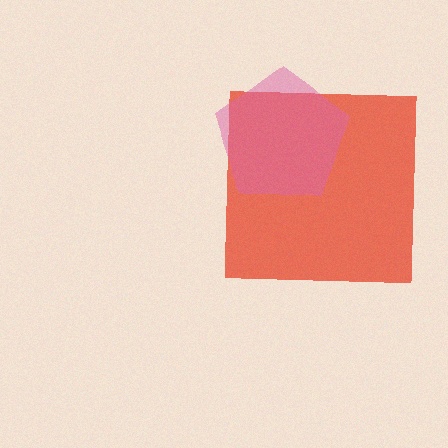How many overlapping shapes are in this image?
There are 2 overlapping shapes in the image.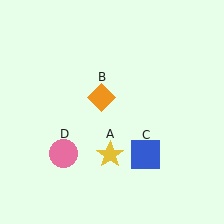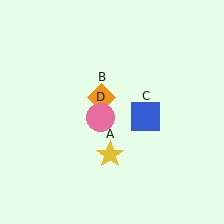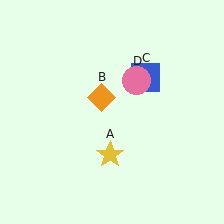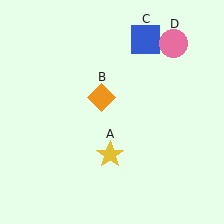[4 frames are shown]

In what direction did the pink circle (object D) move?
The pink circle (object D) moved up and to the right.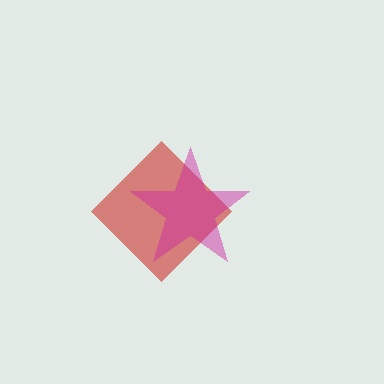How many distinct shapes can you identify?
There are 2 distinct shapes: a red diamond, a magenta star.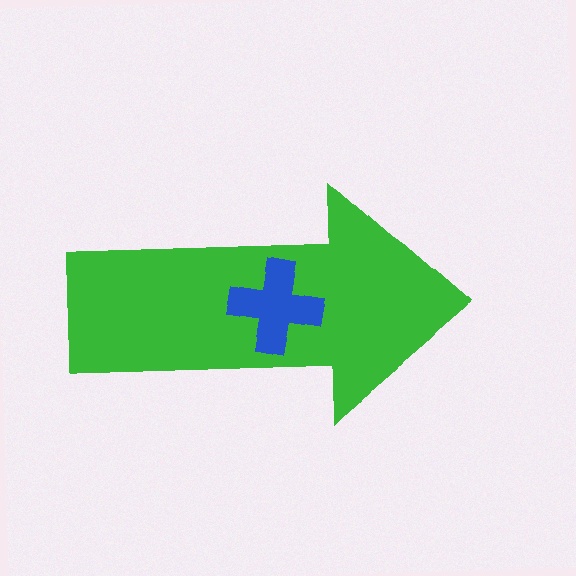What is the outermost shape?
The green arrow.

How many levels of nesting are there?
2.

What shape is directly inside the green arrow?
The blue cross.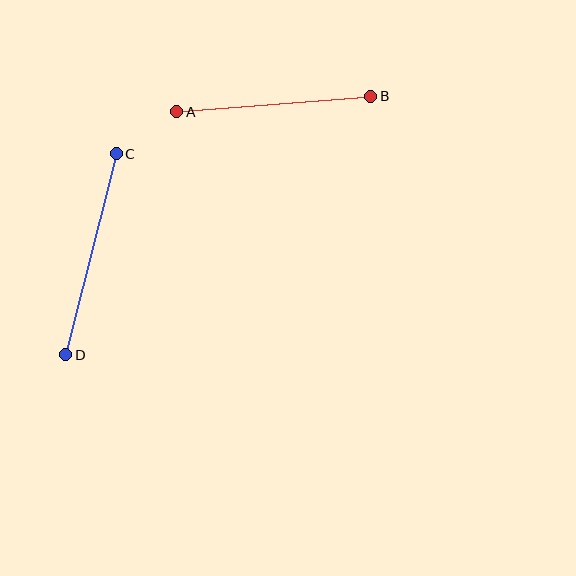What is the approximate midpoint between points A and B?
The midpoint is at approximately (274, 104) pixels.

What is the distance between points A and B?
The distance is approximately 195 pixels.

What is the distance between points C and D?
The distance is approximately 208 pixels.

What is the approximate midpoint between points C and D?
The midpoint is at approximately (91, 254) pixels.